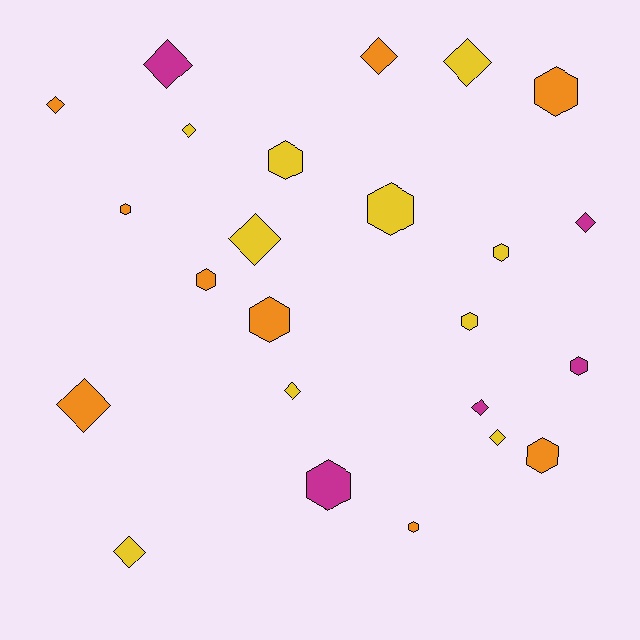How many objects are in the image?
There are 24 objects.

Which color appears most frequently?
Yellow, with 10 objects.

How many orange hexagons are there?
There are 6 orange hexagons.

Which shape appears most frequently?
Diamond, with 12 objects.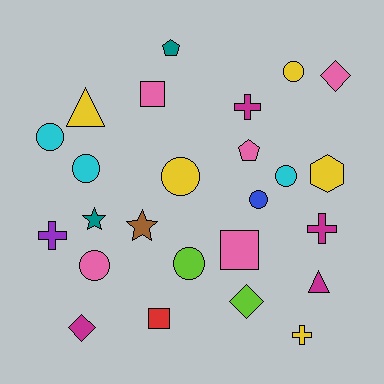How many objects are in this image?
There are 25 objects.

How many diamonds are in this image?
There are 3 diamonds.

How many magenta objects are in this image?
There are 4 magenta objects.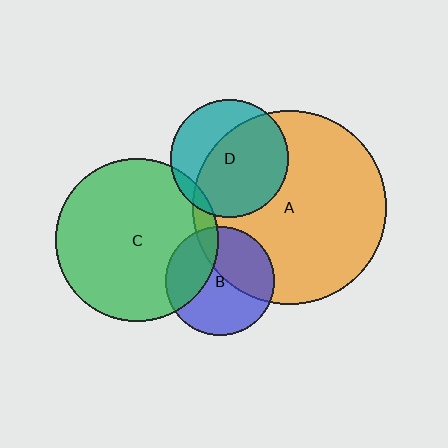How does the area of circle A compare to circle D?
Approximately 2.7 times.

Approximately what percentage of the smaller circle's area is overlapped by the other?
Approximately 5%.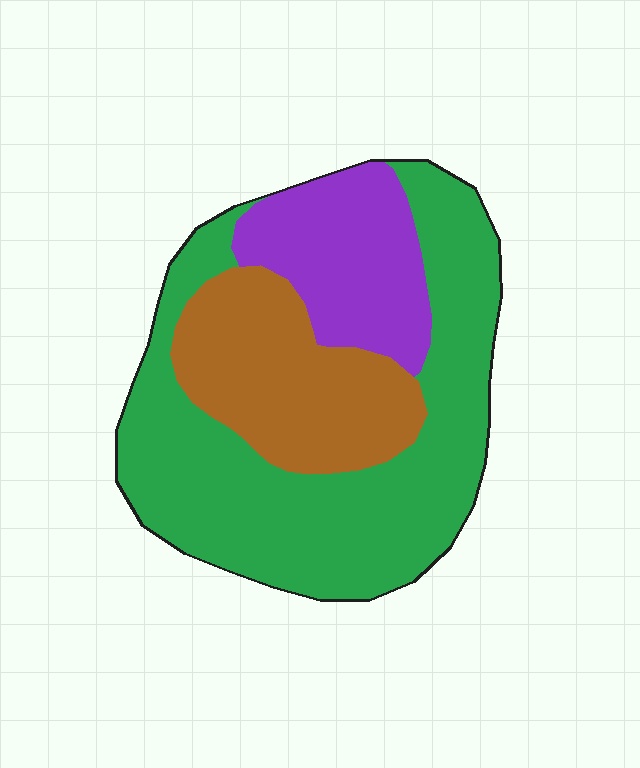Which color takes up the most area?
Green, at roughly 55%.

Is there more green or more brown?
Green.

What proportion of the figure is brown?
Brown takes up between a quarter and a half of the figure.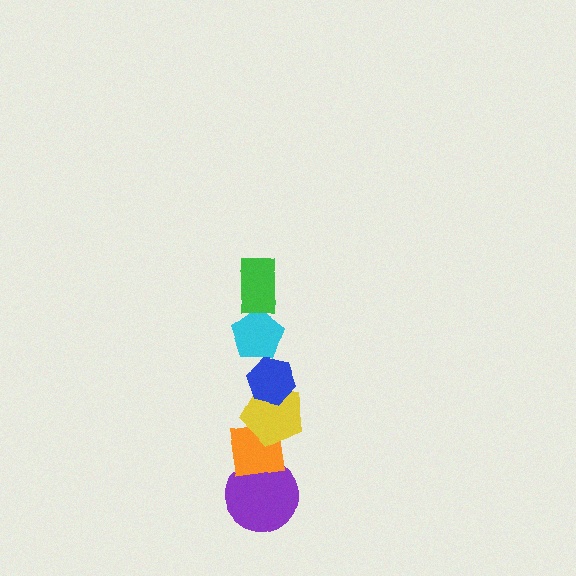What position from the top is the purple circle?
The purple circle is 6th from the top.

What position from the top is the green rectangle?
The green rectangle is 1st from the top.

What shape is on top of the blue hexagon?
The cyan pentagon is on top of the blue hexagon.